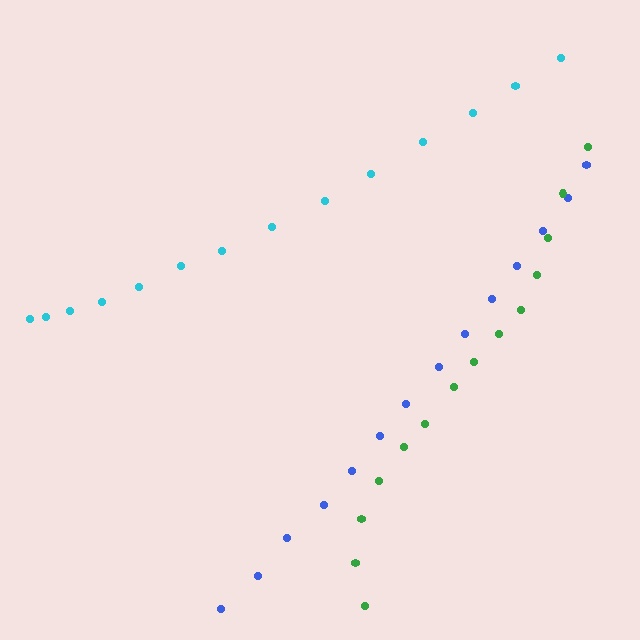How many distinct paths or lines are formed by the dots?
There are 3 distinct paths.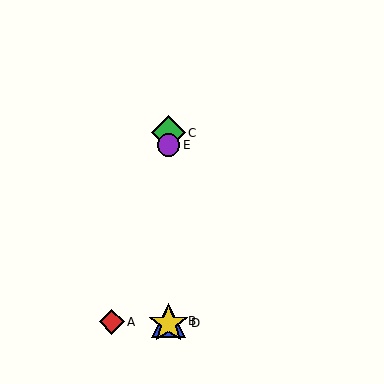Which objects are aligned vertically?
Objects B, C, D, E are aligned vertically.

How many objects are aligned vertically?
4 objects (B, C, D, E) are aligned vertically.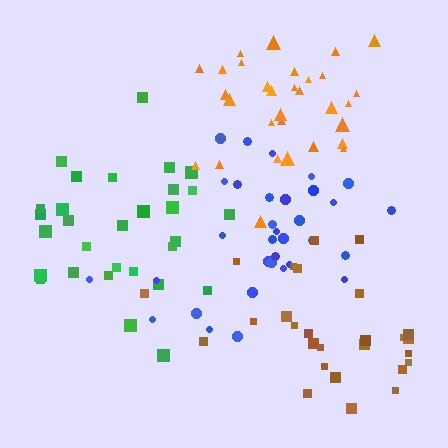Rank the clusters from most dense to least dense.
orange, blue, green, brown.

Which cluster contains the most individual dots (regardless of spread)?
Blue (33).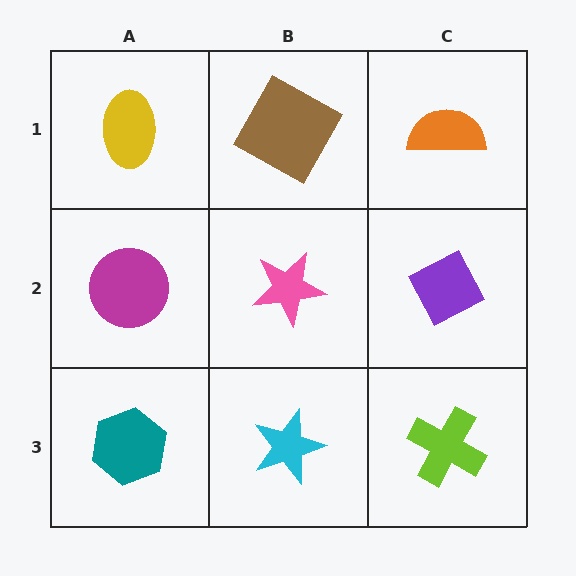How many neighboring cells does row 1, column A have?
2.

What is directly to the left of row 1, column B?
A yellow ellipse.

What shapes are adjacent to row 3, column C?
A purple diamond (row 2, column C), a cyan star (row 3, column B).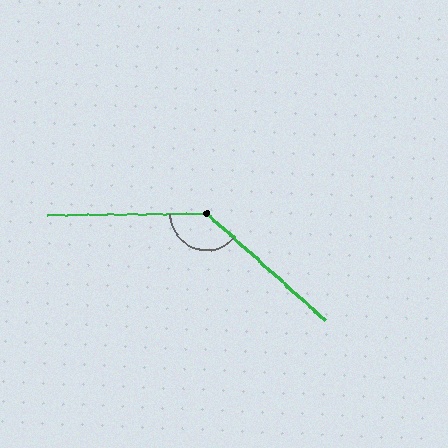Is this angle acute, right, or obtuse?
It is obtuse.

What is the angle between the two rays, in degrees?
Approximately 137 degrees.